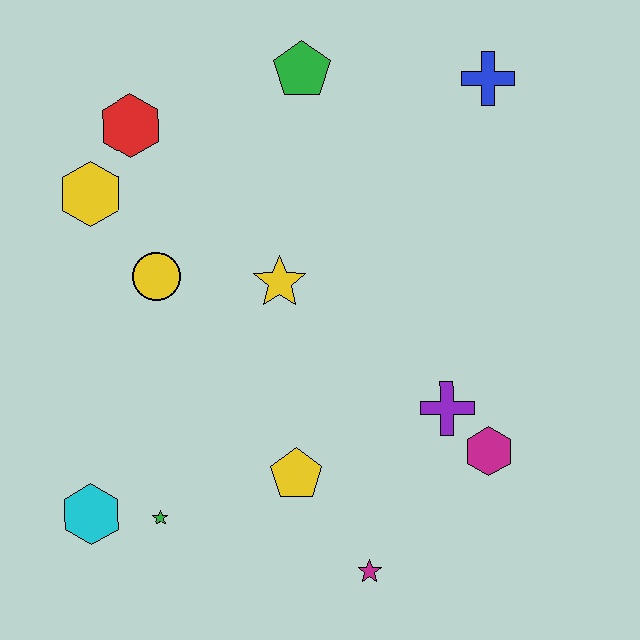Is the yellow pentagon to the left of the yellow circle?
No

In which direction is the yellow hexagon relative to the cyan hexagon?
The yellow hexagon is above the cyan hexagon.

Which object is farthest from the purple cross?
The red hexagon is farthest from the purple cross.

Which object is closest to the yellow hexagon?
The red hexagon is closest to the yellow hexagon.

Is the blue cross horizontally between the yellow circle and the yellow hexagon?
No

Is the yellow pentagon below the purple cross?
Yes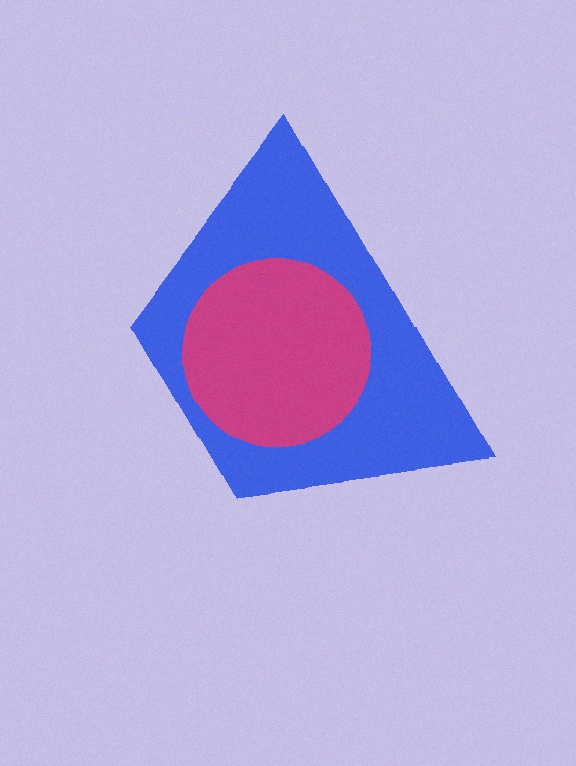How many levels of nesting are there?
2.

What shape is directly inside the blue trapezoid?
The magenta circle.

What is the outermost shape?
The blue trapezoid.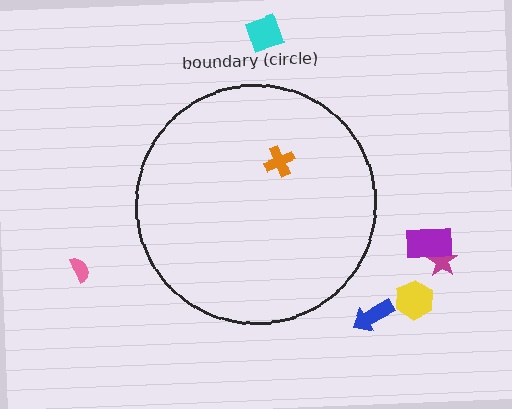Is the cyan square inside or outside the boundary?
Outside.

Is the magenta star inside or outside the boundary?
Outside.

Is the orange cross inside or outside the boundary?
Inside.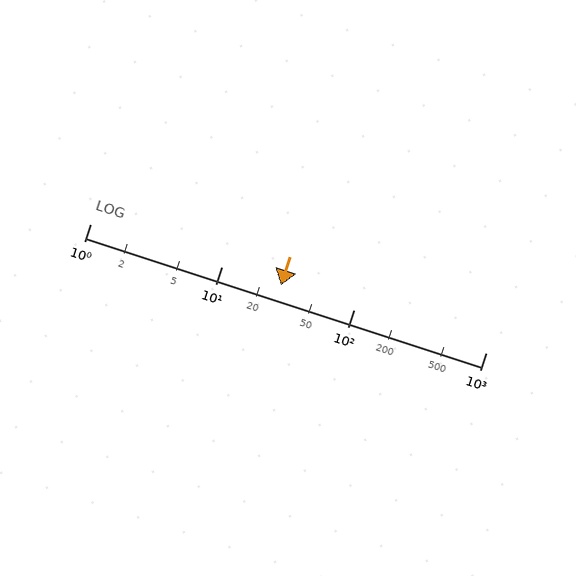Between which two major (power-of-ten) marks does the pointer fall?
The pointer is between 10 and 100.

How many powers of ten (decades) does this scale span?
The scale spans 3 decades, from 1 to 1000.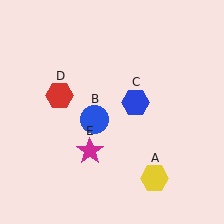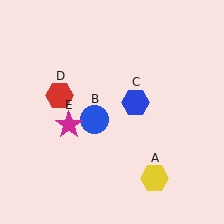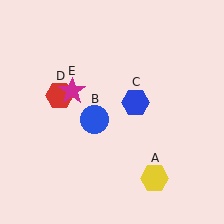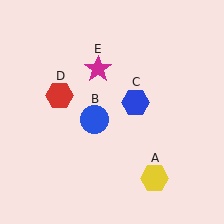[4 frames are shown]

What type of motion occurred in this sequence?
The magenta star (object E) rotated clockwise around the center of the scene.